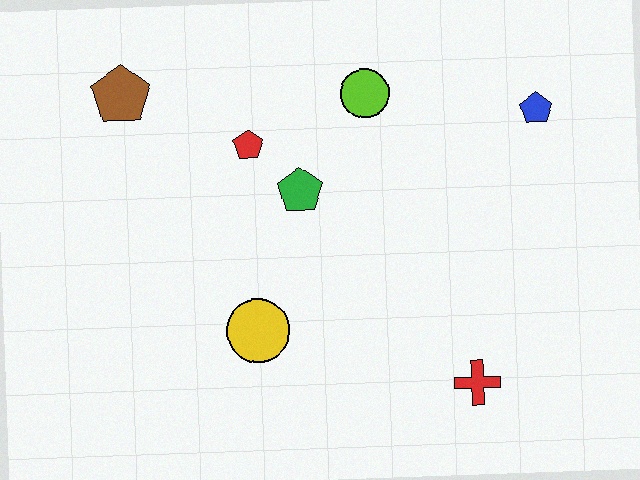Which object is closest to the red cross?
The yellow circle is closest to the red cross.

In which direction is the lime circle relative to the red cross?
The lime circle is above the red cross.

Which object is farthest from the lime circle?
The red cross is farthest from the lime circle.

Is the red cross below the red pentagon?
Yes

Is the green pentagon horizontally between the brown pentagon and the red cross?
Yes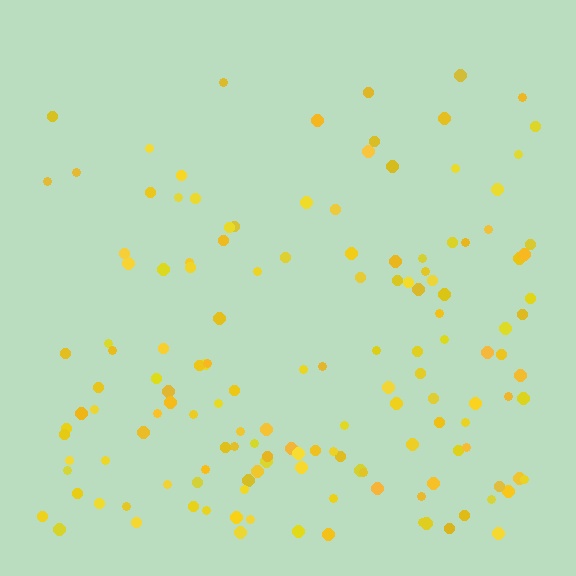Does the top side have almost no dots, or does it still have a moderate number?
Still a moderate number, just noticeably fewer than the bottom.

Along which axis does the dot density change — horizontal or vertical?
Vertical.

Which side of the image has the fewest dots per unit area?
The top.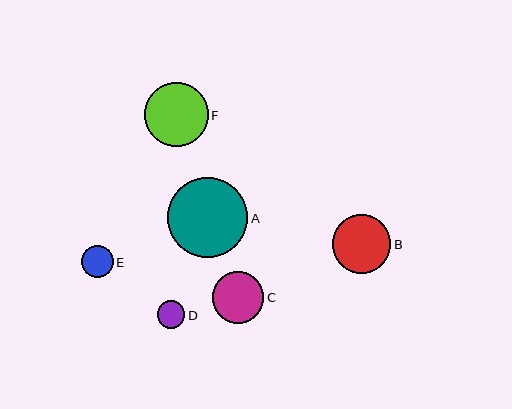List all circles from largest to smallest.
From largest to smallest: A, F, B, C, E, D.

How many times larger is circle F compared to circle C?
Circle F is approximately 1.2 times the size of circle C.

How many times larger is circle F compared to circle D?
Circle F is approximately 2.3 times the size of circle D.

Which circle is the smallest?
Circle D is the smallest with a size of approximately 28 pixels.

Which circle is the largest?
Circle A is the largest with a size of approximately 80 pixels.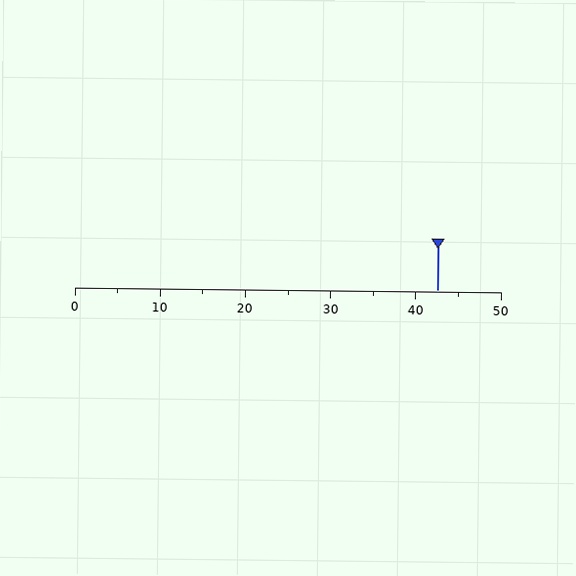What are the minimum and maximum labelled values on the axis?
The axis runs from 0 to 50.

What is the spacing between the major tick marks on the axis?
The major ticks are spaced 10 apart.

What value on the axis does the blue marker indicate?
The marker indicates approximately 42.5.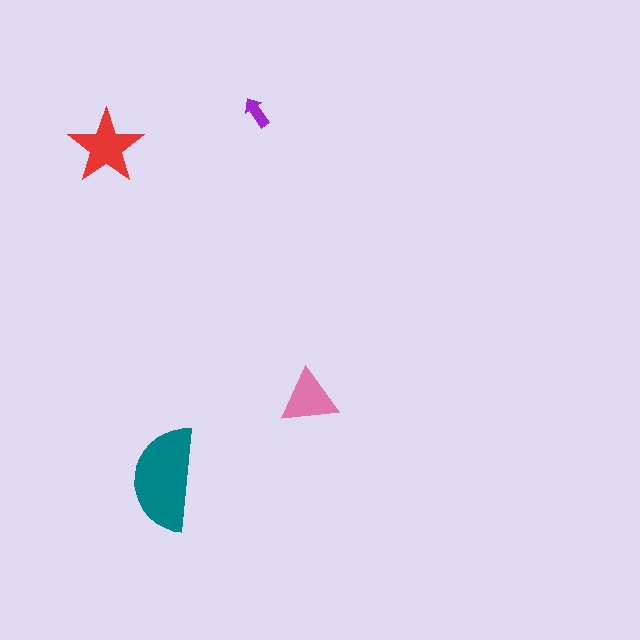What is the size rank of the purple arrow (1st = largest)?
4th.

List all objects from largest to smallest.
The teal semicircle, the red star, the pink triangle, the purple arrow.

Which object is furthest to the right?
The pink triangle is rightmost.